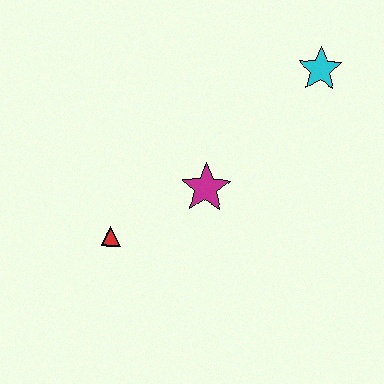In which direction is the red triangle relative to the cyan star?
The red triangle is to the left of the cyan star.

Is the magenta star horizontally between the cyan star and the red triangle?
Yes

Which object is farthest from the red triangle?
The cyan star is farthest from the red triangle.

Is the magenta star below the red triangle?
No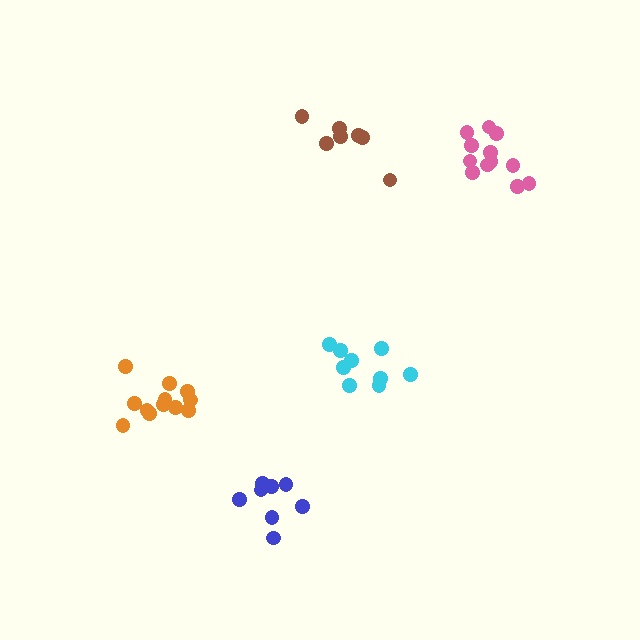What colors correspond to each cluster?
The clusters are colored: cyan, blue, brown, pink, orange.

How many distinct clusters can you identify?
There are 5 distinct clusters.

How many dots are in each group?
Group 1: 9 dots, Group 2: 8 dots, Group 3: 7 dots, Group 4: 12 dots, Group 5: 13 dots (49 total).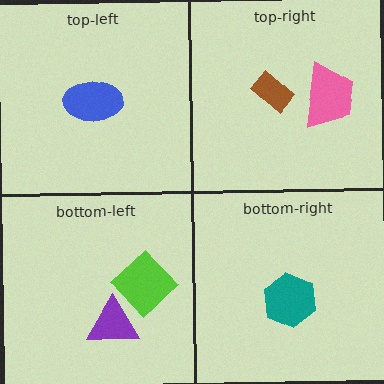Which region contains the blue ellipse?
The top-left region.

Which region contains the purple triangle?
The bottom-left region.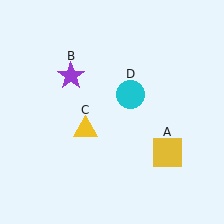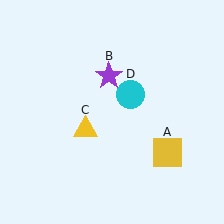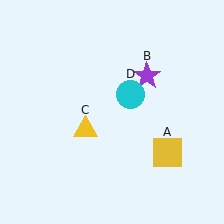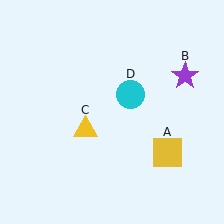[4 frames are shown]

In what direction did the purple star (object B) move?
The purple star (object B) moved right.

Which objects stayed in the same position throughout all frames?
Yellow square (object A) and yellow triangle (object C) and cyan circle (object D) remained stationary.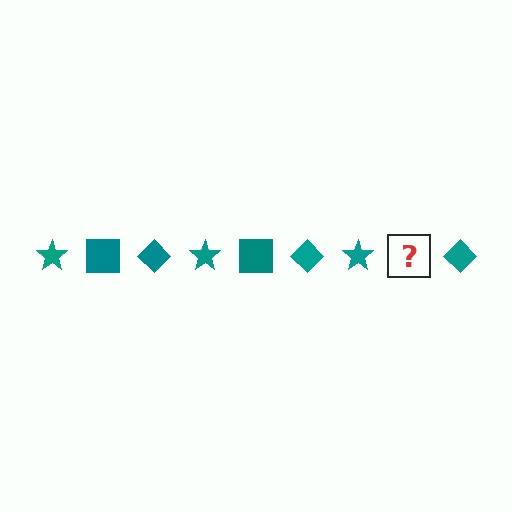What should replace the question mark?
The question mark should be replaced with a teal square.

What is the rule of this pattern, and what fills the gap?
The rule is that the pattern cycles through star, square, diamond shapes in teal. The gap should be filled with a teal square.